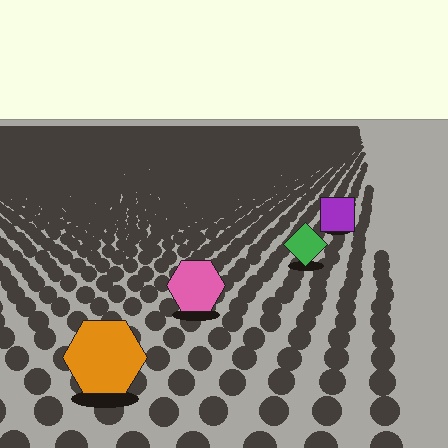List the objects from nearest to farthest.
From nearest to farthest: the orange hexagon, the pink hexagon, the green diamond, the purple square.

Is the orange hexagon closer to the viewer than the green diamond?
Yes. The orange hexagon is closer — you can tell from the texture gradient: the ground texture is coarser near it.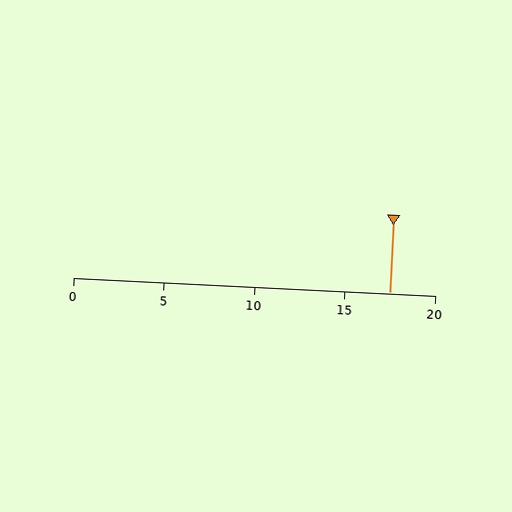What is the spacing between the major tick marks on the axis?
The major ticks are spaced 5 apart.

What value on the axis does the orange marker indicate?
The marker indicates approximately 17.5.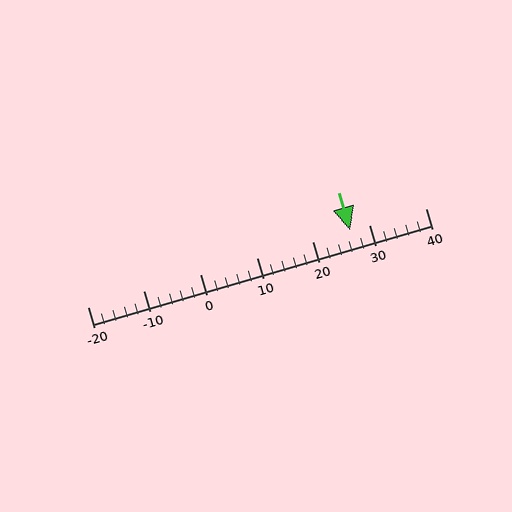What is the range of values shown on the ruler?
The ruler shows values from -20 to 40.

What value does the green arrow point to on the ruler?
The green arrow points to approximately 27.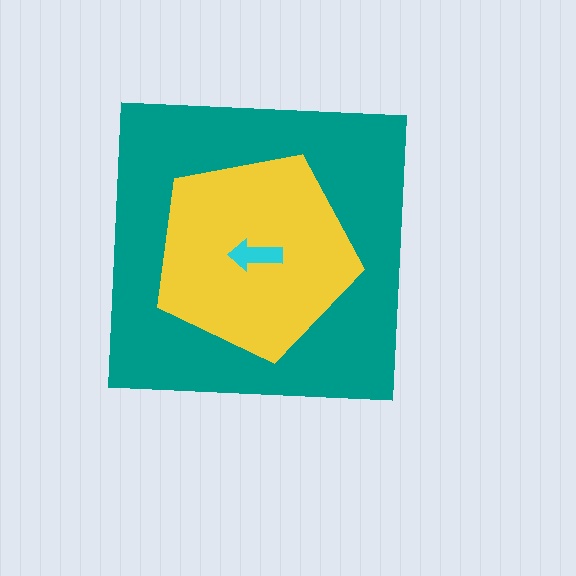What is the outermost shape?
The teal square.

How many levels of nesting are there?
3.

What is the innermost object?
The cyan arrow.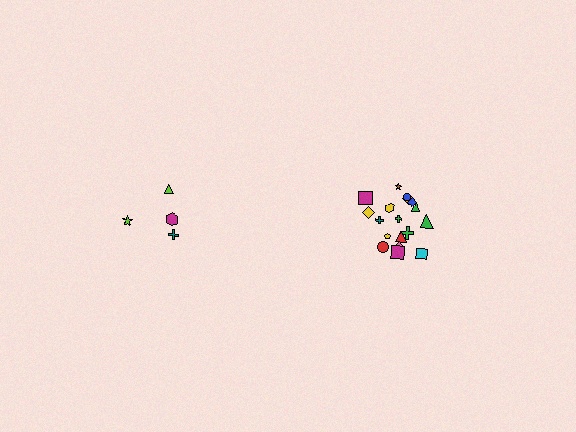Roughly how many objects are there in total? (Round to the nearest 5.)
Roughly 20 objects in total.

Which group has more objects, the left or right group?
The right group.